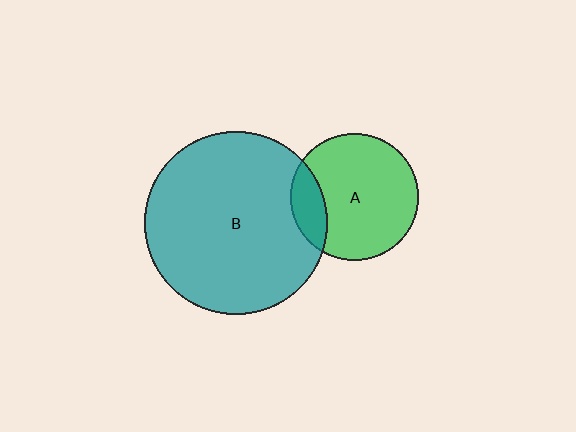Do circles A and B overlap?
Yes.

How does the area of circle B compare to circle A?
Approximately 2.1 times.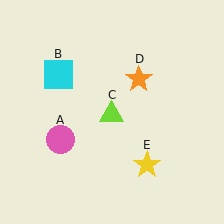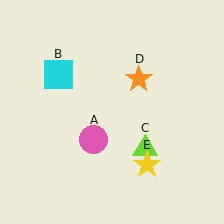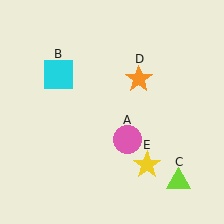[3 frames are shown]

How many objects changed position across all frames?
2 objects changed position: pink circle (object A), lime triangle (object C).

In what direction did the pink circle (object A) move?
The pink circle (object A) moved right.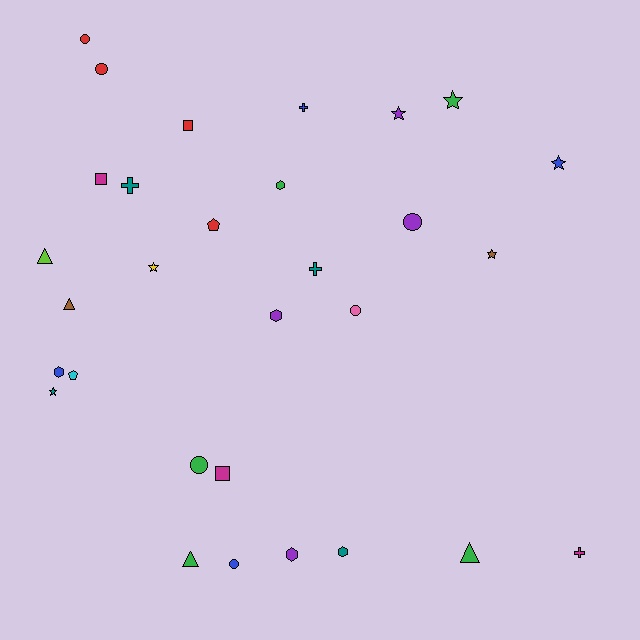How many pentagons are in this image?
There are 2 pentagons.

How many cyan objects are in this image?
There is 1 cyan object.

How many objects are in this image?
There are 30 objects.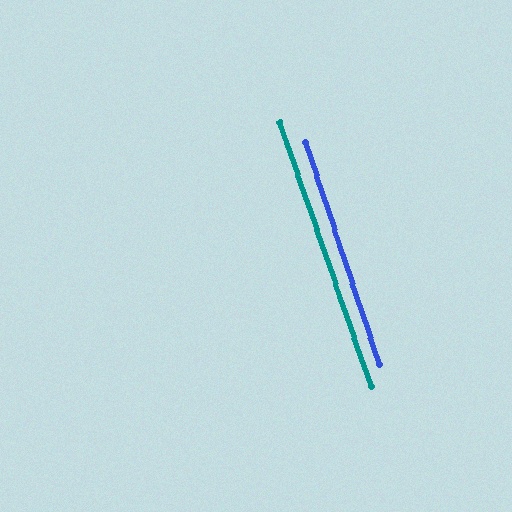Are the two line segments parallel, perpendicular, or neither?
Parallel — their directions differ by only 0.8°.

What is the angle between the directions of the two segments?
Approximately 1 degree.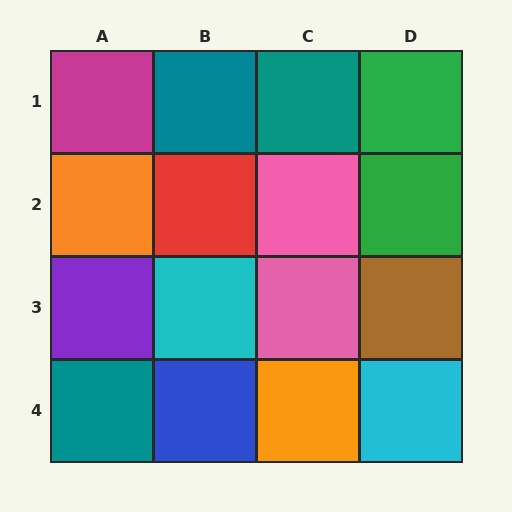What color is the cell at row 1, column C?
Teal.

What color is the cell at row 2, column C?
Pink.